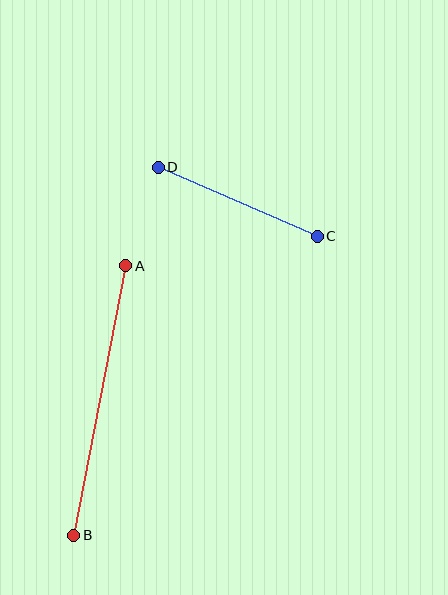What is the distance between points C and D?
The distance is approximately 174 pixels.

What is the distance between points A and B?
The distance is approximately 275 pixels.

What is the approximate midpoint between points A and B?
The midpoint is at approximately (100, 401) pixels.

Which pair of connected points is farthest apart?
Points A and B are farthest apart.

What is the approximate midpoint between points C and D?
The midpoint is at approximately (238, 202) pixels.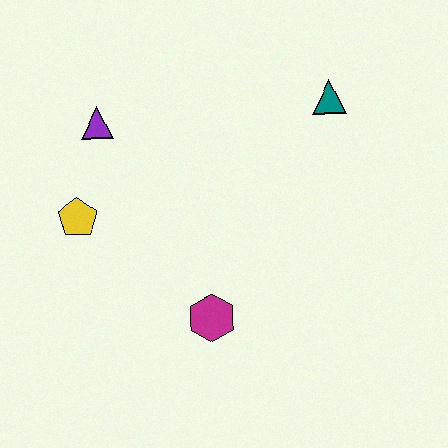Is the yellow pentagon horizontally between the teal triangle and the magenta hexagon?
No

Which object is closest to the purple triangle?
The yellow pentagon is closest to the purple triangle.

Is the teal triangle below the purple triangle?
No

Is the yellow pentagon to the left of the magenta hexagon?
Yes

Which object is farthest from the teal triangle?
The yellow pentagon is farthest from the teal triangle.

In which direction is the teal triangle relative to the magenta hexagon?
The teal triangle is above the magenta hexagon.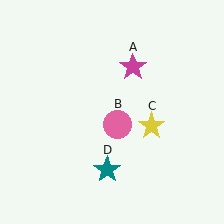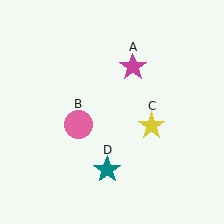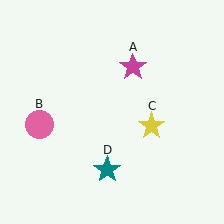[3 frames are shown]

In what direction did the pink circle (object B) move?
The pink circle (object B) moved left.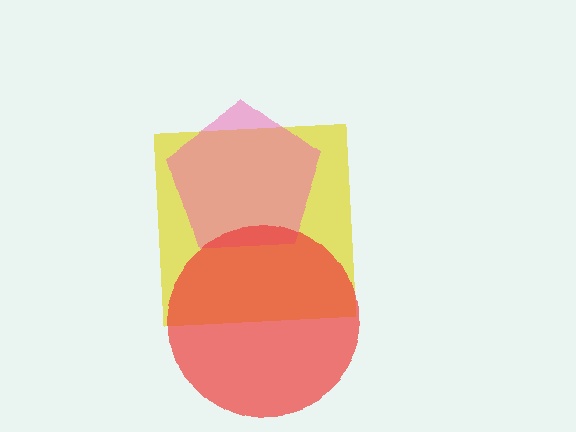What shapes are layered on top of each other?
The layered shapes are: a yellow square, a pink pentagon, a red circle.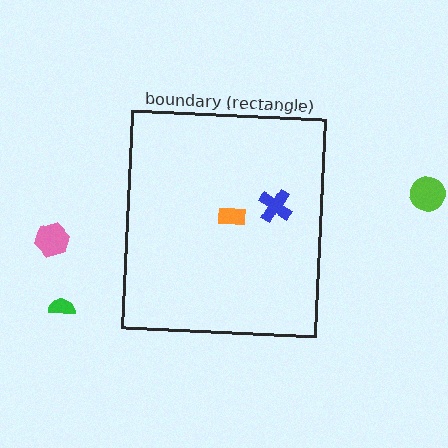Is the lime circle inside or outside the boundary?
Outside.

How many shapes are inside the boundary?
2 inside, 3 outside.